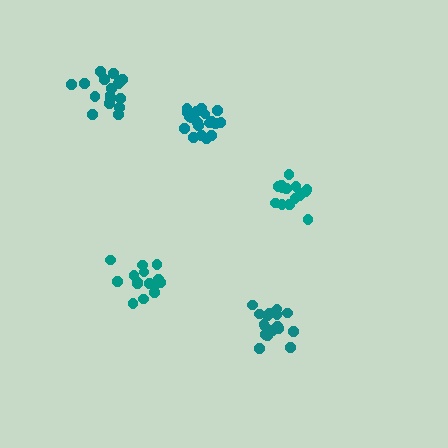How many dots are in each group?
Group 1: 14 dots, Group 2: 17 dots, Group 3: 18 dots, Group 4: 15 dots, Group 5: 19 dots (83 total).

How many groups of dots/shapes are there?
There are 5 groups.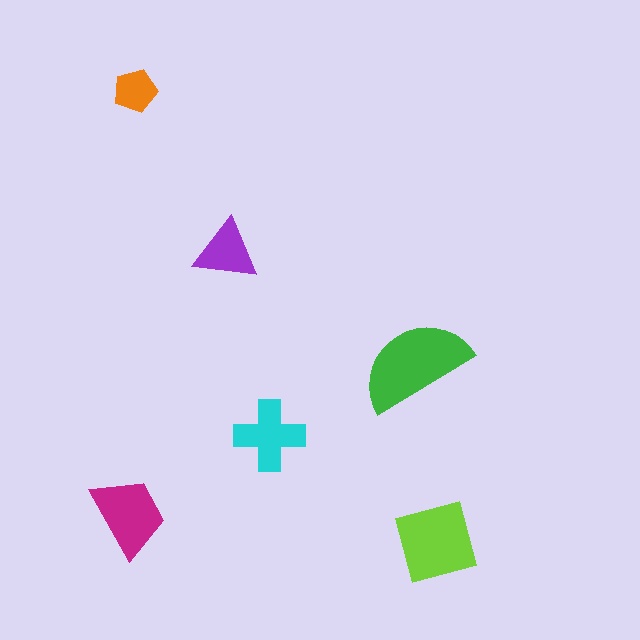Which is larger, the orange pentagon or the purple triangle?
The purple triangle.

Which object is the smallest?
The orange pentagon.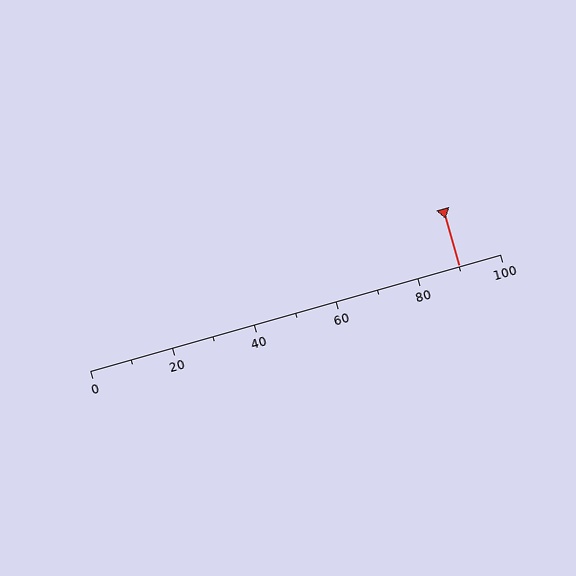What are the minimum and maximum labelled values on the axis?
The axis runs from 0 to 100.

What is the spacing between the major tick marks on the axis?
The major ticks are spaced 20 apart.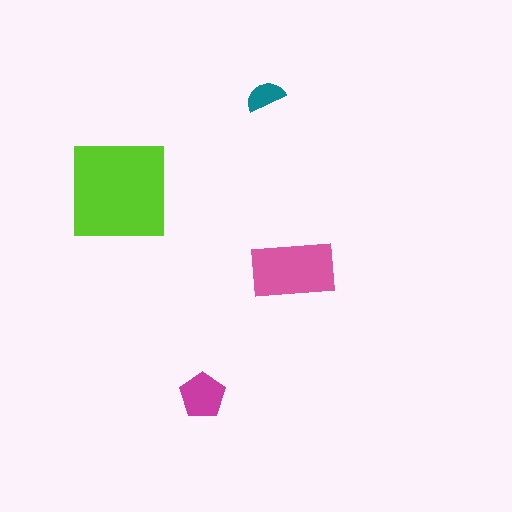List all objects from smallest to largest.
The teal semicircle, the magenta pentagon, the pink rectangle, the lime square.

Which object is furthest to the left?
The lime square is leftmost.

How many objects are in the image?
There are 4 objects in the image.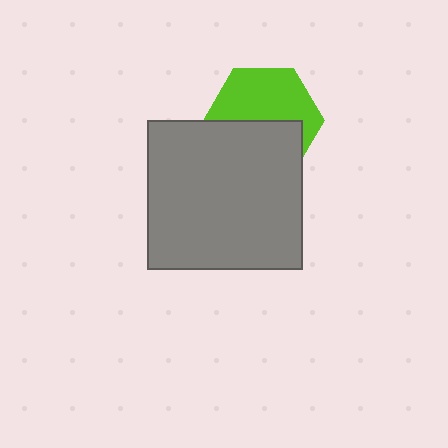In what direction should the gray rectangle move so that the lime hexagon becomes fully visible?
The gray rectangle should move down. That is the shortest direction to clear the overlap and leave the lime hexagon fully visible.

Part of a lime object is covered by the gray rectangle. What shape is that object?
It is a hexagon.